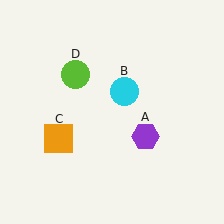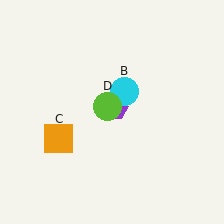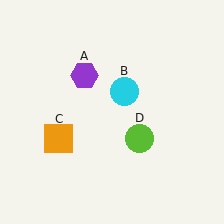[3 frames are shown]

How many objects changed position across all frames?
2 objects changed position: purple hexagon (object A), lime circle (object D).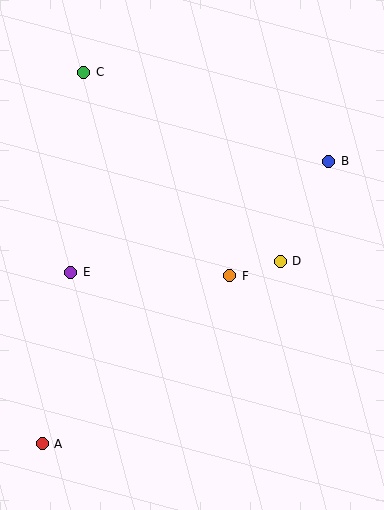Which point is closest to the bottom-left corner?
Point A is closest to the bottom-left corner.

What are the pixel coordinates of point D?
Point D is at (280, 261).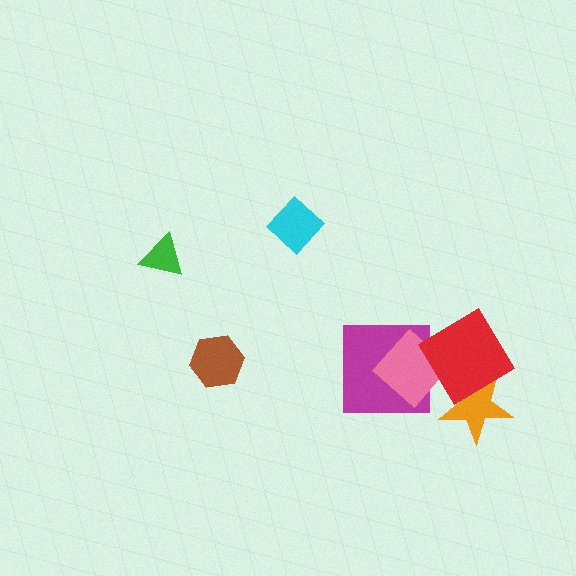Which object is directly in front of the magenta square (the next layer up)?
The pink diamond is directly in front of the magenta square.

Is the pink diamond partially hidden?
Yes, it is partially covered by another shape.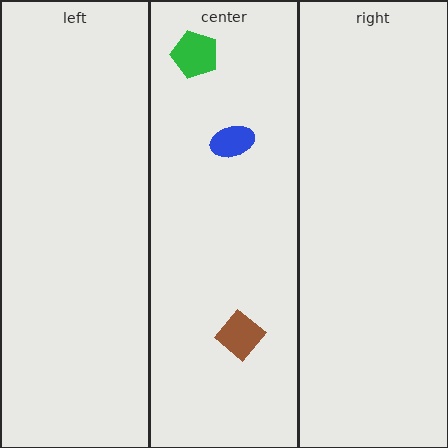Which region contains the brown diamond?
The center region.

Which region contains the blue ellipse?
The center region.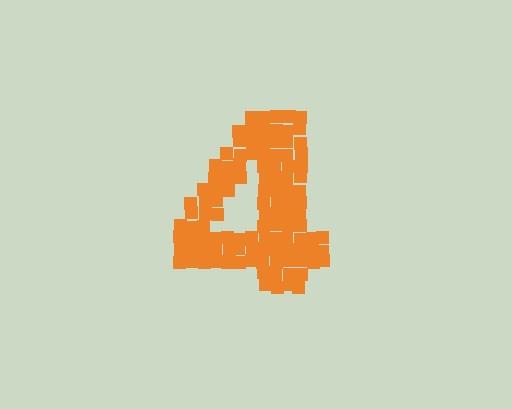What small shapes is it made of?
It is made of small squares.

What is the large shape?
The large shape is the digit 4.